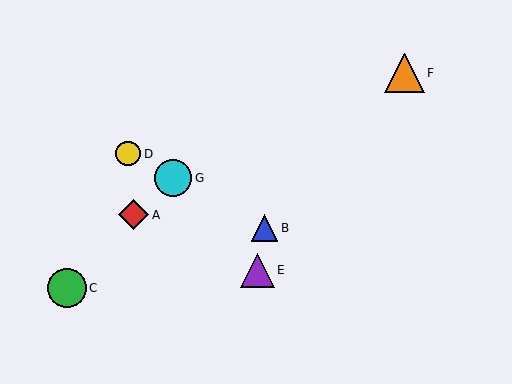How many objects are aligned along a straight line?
3 objects (B, D, G) are aligned along a straight line.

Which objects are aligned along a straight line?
Objects B, D, G are aligned along a straight line.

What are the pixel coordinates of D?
Object D is at (128, 154).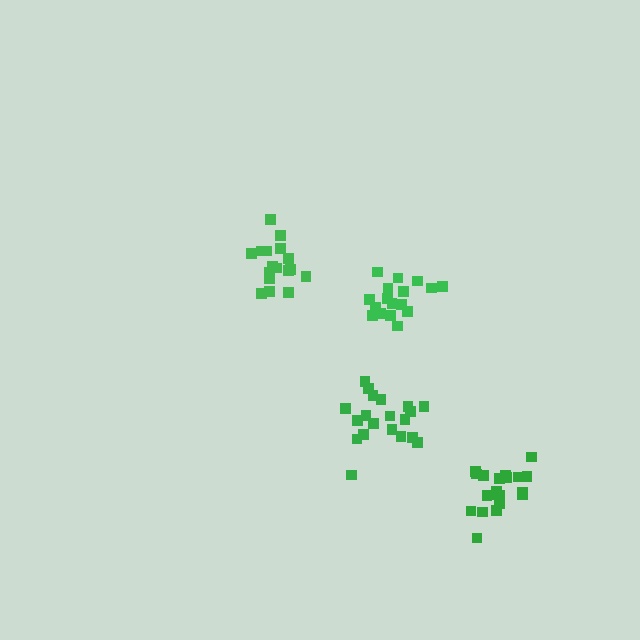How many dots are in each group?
Group 1: 17 dots, Group 2: 17 dots, Group 3: 20 dots, Group 4: 20 dots (74 total).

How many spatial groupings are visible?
There are 4 spatial groupings.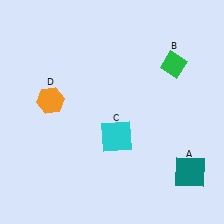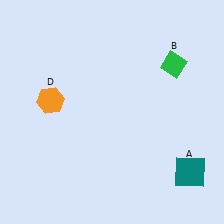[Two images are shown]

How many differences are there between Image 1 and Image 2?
There is 1 difference between the two images.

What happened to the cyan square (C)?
The cyan square (C) was removed in Image 2. It was in the bottom-right area of Image 1.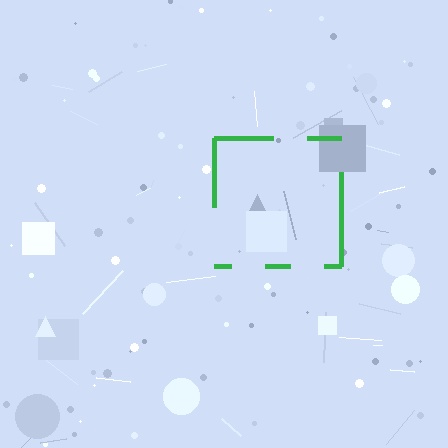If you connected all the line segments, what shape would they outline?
They would outline a square.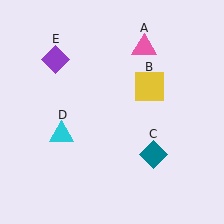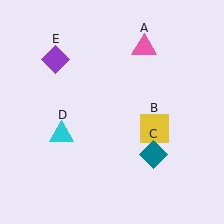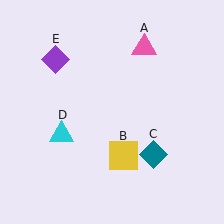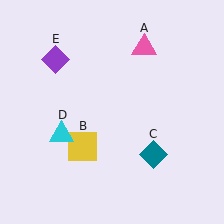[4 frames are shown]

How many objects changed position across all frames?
1 object changed position: yellow square (object B).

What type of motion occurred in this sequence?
The yellow square (object B) rotated clockwise around the center of the scene.